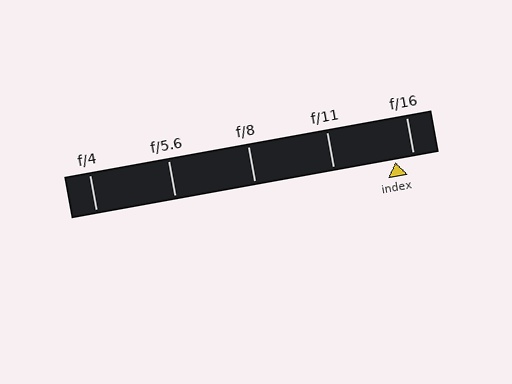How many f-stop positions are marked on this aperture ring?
There are 5 f-stop positions marked.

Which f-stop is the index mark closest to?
The index mark is closest to f/16.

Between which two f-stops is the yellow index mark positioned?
The index mark is between f/11 and f/16.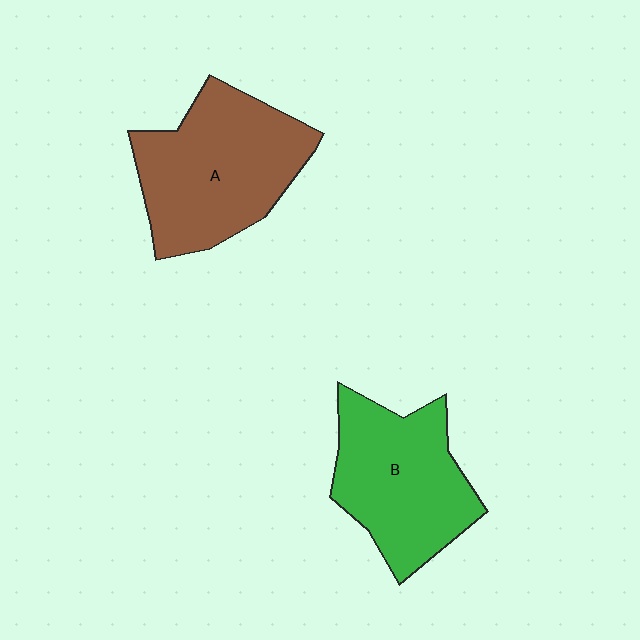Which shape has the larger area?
Shape A (brown).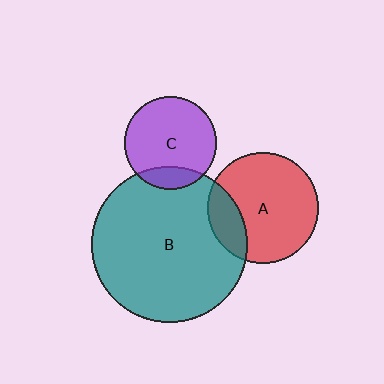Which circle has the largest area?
Circle B (teal).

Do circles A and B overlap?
Yes.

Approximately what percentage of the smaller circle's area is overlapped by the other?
Approximately 20%.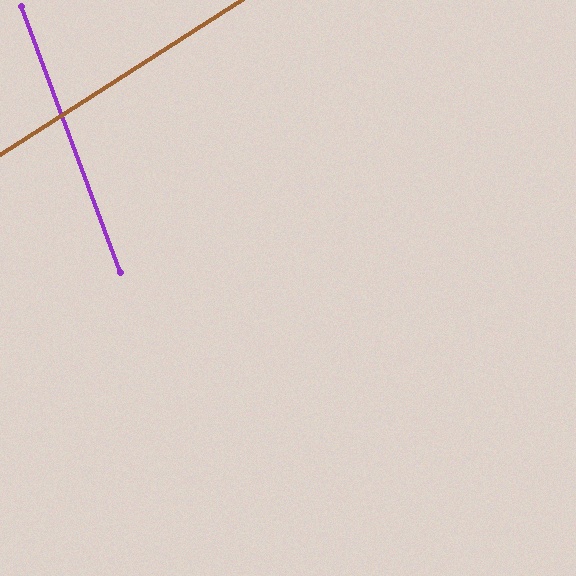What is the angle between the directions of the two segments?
Approximately 78 degrees.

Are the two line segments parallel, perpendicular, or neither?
Neither parallel nor perpendicular — they differ by about 78°.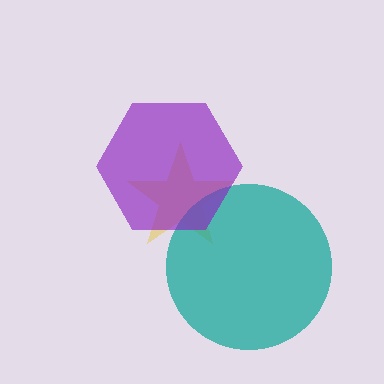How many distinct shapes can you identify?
There are 3 distinct shapes: a yellow star, a teal circle, a purple hexagon.